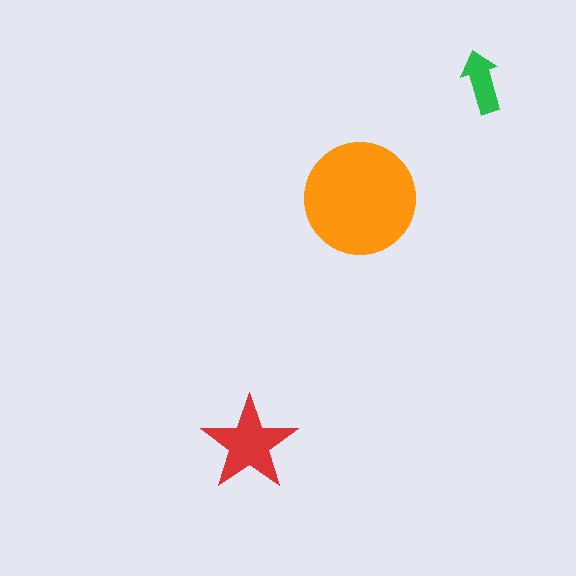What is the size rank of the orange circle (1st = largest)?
1st.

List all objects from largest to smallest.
The orange circle, the red star, the green arrow.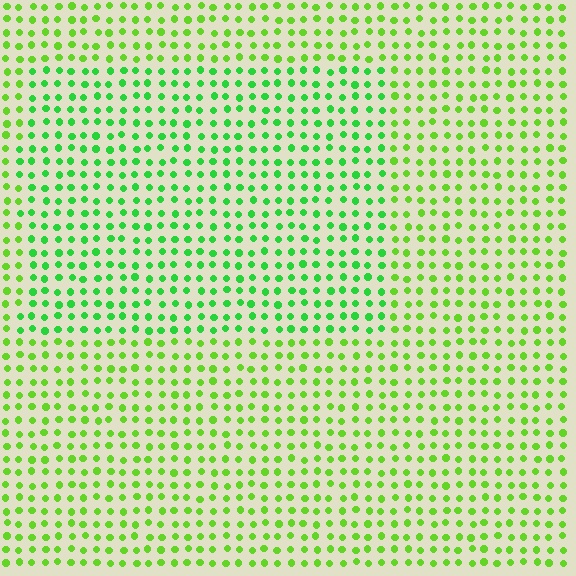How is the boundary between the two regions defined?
The boundary is defined purely by a slight shift in hue (about 28 degrees). Spacing, size, and orientation are identical on both sides.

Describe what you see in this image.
The image is filled with small lime elements in a uniform arrangement. A rectangle-shaped region is visible where the elements are tinted to a slightly different hue, forming a subtle color boundary.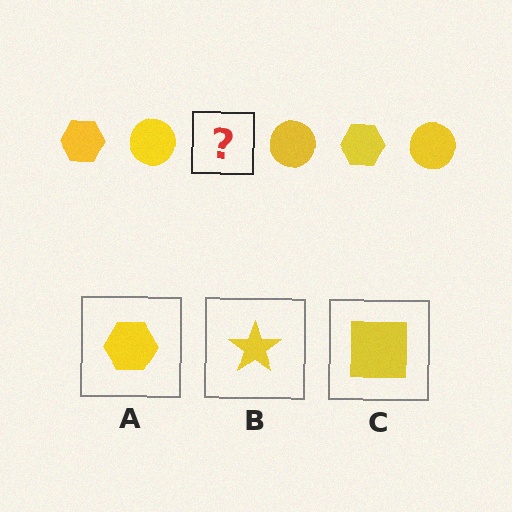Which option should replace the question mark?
Option A.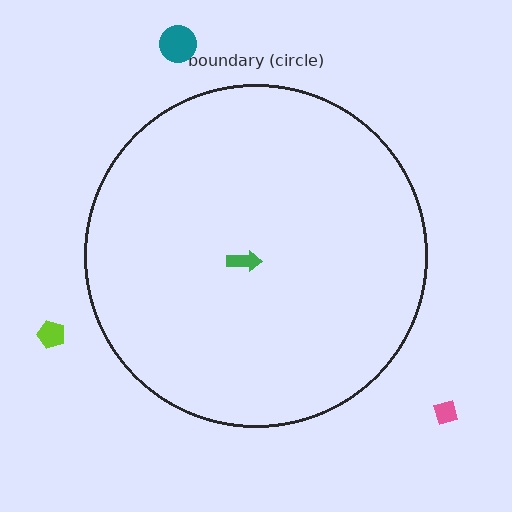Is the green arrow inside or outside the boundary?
Inside.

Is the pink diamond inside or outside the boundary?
Outside.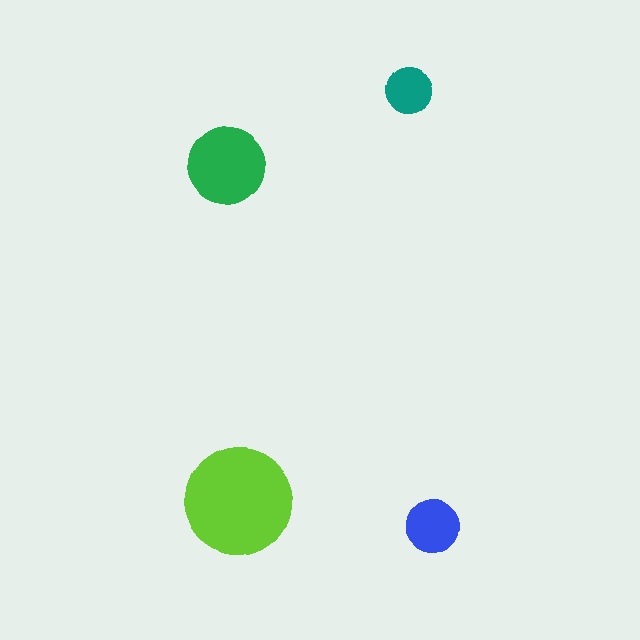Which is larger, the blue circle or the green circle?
The green one.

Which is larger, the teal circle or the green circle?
The green one.